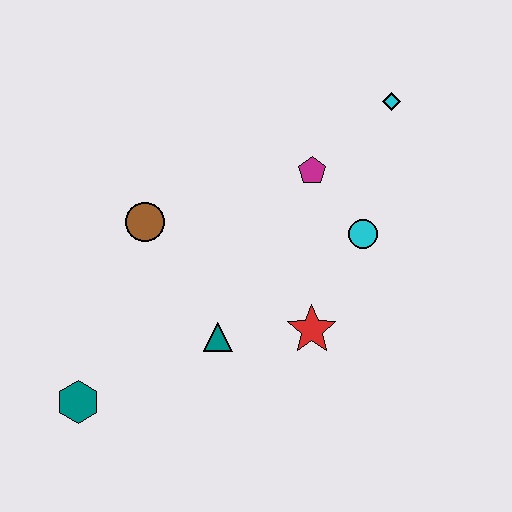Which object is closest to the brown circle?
The teal triangle is closest to the brown circle.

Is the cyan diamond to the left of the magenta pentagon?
No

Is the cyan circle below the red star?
No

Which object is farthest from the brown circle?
The cyan diamond is farthest from the brown circle.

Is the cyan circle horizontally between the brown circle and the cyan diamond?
Yes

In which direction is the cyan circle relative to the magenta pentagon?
The cyan circle is below the magenta pentagon.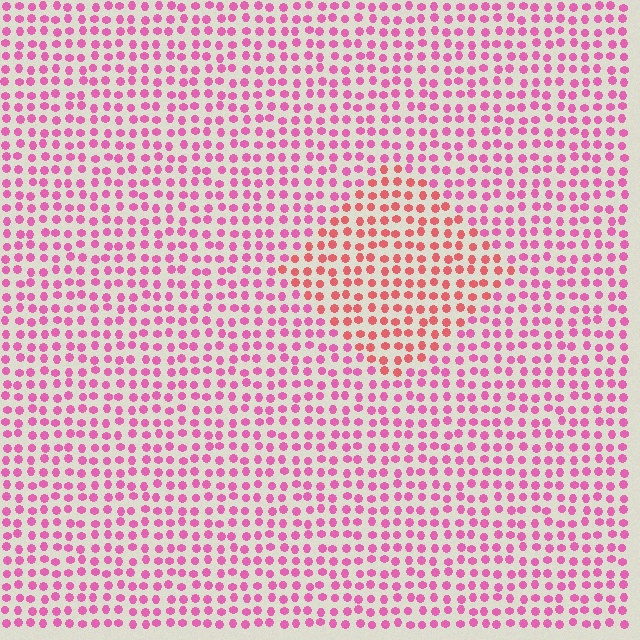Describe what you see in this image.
The image is filled with small pink elements in a uniform arrangement. A diamond-shaped region is visible where the elements are tinted to a slightly different hue, forming a subtle color boundary.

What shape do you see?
I see a diamond.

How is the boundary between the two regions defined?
The boundary is defined purely by a slight shift in hue (about 33 degrees). Spacing, size, and orientation are identical on both sides.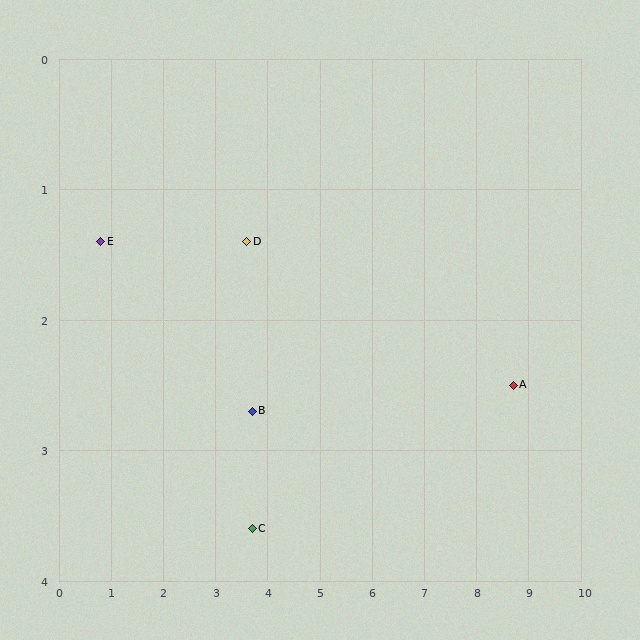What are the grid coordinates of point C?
Point C is at approximately (3.7, 3.6).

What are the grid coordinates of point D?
Point D is at approximately (3.6, 1.4).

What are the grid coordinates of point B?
Point B is at approximately (3.7, 2.7).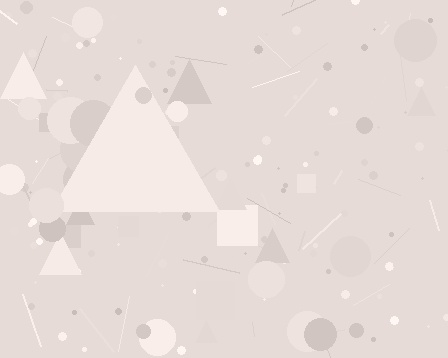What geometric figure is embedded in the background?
A triangle is embedded in the background.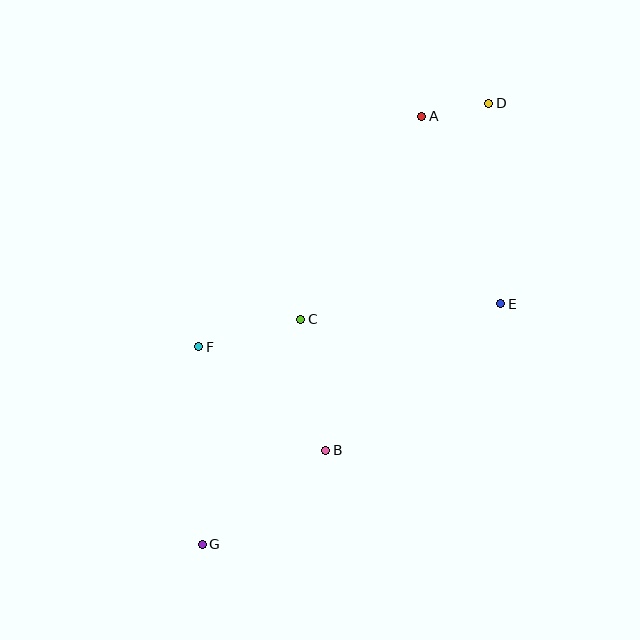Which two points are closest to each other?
Points A and D are closest to each other.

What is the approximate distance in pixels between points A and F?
The distance between A and F is approximately 321 pixels.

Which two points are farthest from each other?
Points D and G are farthest from each other.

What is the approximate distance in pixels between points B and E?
The distance between B and E is approximately 229 pixels.